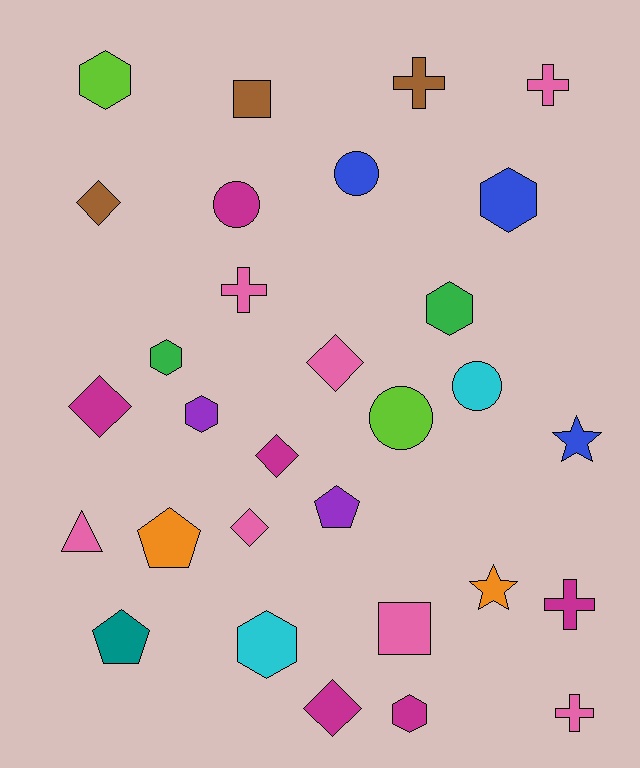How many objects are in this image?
There are 30 objects.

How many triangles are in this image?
There is 1 triangle.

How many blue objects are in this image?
There are 3 blue objects.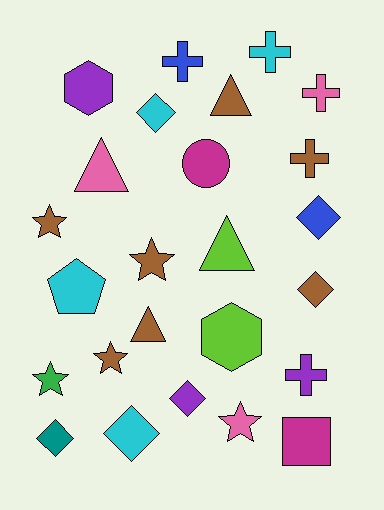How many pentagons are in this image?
There is 1 pentagon.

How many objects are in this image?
There are 25 objects.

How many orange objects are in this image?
There are no orange objects.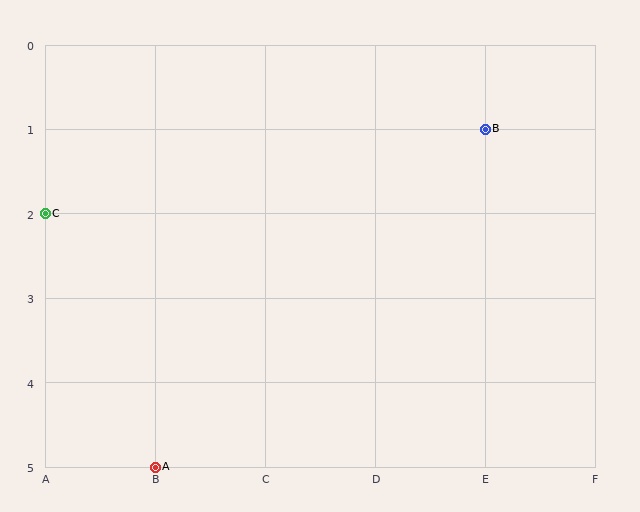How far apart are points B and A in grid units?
Points B and A are 3 columns and 4 rows apart (about 5.0 grid units diagonally).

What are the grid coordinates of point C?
Point C is at grid coordinates (A, 2).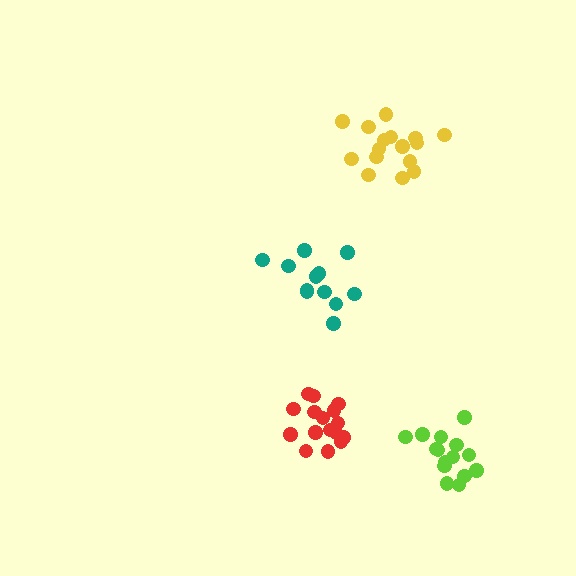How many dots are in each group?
Group 1: 12 dots, Group 2: 15 dots, Group 3: 16 dots, Group 4: 16 dots (59 total).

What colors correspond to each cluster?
The clusters are colored: teal, lime, red, yellow.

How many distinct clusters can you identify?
There are 4 distinct clusters.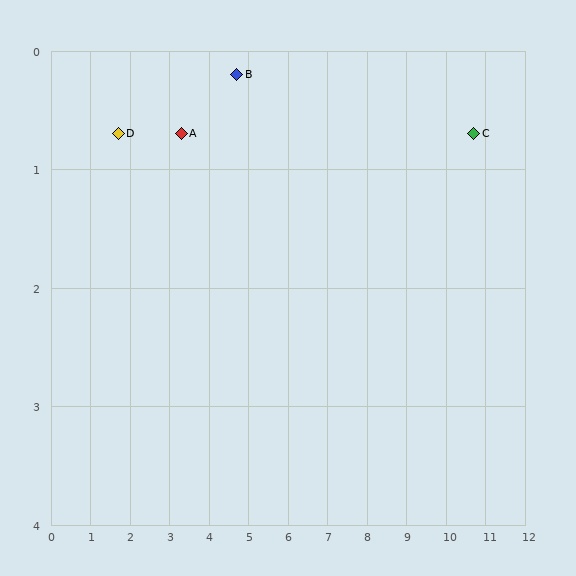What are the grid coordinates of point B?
Point B is at approximately (4.7, 0.2).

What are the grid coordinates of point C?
Point C is at approximately (10.7, 0.7).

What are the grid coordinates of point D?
Point D is at approximately (1.7, 0.7).